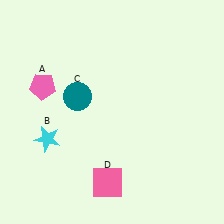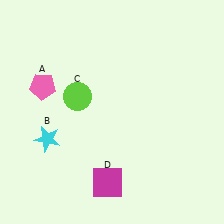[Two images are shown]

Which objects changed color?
C changed from teal to lime. D changed from pink to magenta.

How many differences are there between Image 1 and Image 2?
There are 2 differences between the two images.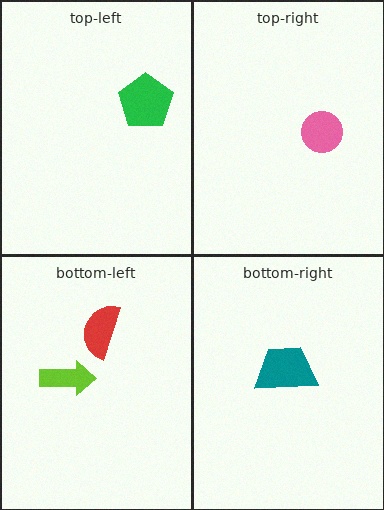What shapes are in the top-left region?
The green pentagon.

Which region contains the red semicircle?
The bottom-left region.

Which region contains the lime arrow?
The bottom-left region.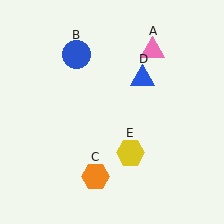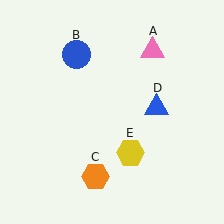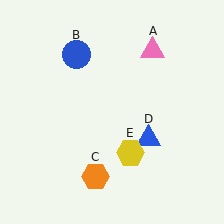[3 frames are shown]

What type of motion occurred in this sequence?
The blue triangle (object D) rotated clockwise around the center of the scene.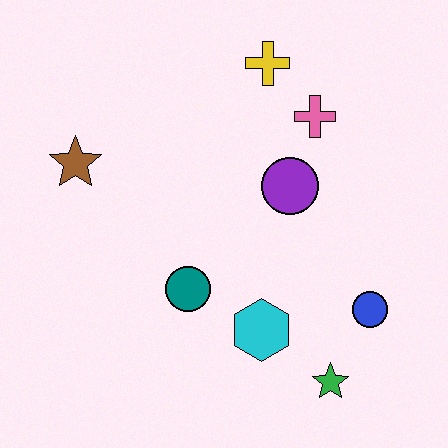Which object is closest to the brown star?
The teal circle is closest to the brown star.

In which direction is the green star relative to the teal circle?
The green star is to the right of the teal circle.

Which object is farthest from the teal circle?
The yellow cross is farthest from the teal circle.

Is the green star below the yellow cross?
Yes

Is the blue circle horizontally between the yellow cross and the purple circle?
No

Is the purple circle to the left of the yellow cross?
No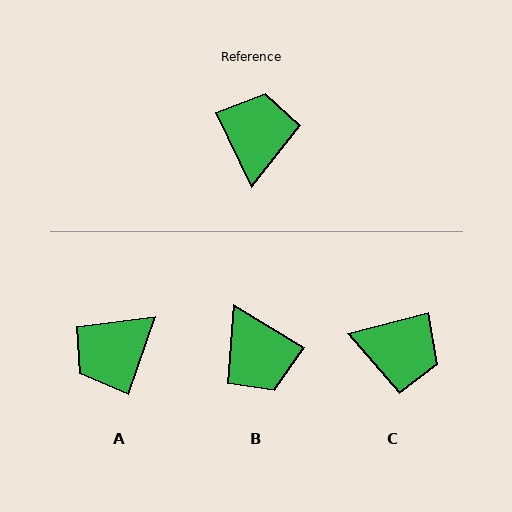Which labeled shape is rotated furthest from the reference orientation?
B, about 146 degrees away.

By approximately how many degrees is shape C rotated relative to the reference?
Approximately 101 degrees clockwise.